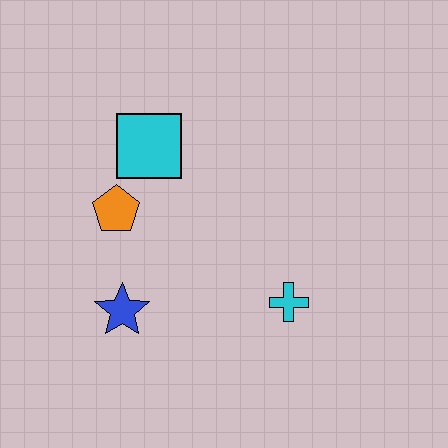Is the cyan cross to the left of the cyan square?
No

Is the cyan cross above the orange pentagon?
No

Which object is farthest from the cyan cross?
The cyan square is farthest from the cyan cross.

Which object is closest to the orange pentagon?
The cyan square is closest to the orange pentagon.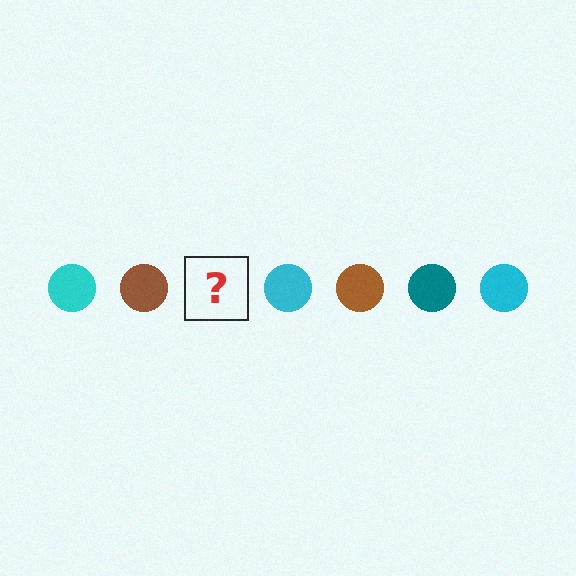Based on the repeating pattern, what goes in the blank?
The blank should be a teal circle.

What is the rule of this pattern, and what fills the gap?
The rule is that the pattern cycles through cyan, brown, teal circles. The gap should be filled with a teal circle.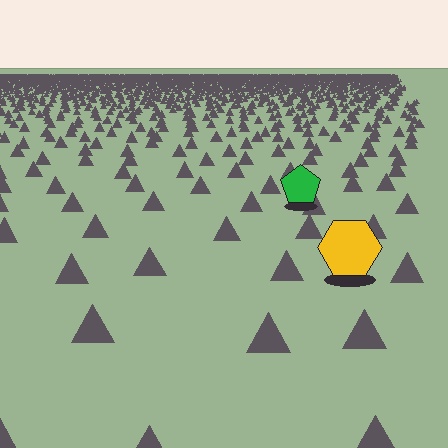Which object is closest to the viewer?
The yellow hexagon is closest. The texture marks near it are larger and more spread out.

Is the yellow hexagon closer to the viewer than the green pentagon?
Yes. The yellow hexagon is closer — you can tell from the texture gradient: the ground texture is coarser near it.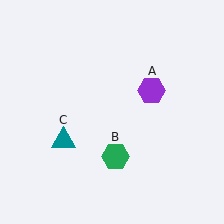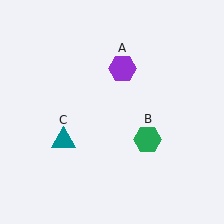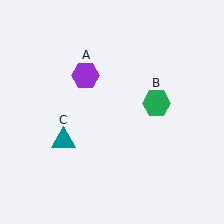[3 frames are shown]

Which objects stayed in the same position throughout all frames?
Teal triangle (object C) remained stationary.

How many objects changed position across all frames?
2 objects changed position: purple hexagon (object A), green hexagon (object B).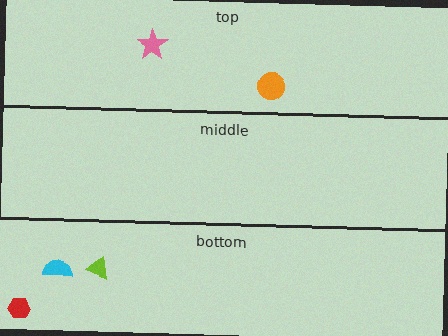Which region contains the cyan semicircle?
The bottom region.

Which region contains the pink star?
The top region.